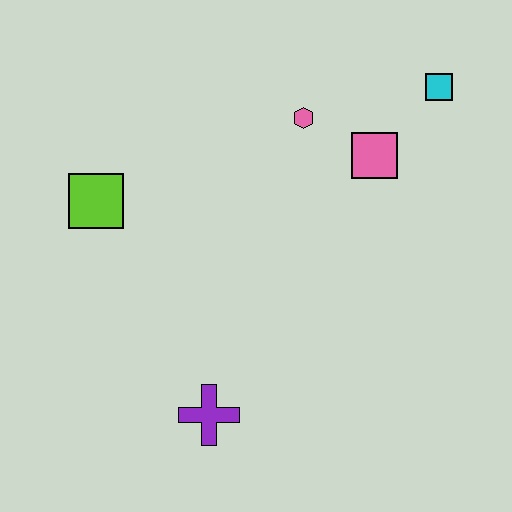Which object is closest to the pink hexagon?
The pink square is closest to the pink hexagon.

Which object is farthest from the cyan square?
The purple cross is farthest from the cyan square.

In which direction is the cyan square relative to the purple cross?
The cyan square is above the purple cross.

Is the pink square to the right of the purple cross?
Yes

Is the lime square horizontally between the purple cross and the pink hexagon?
No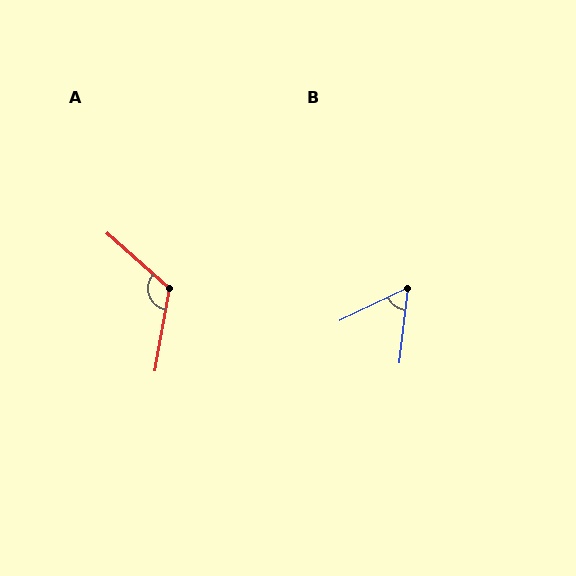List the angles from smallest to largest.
B (58°), A (121°).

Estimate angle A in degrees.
Approximately 121 degrees.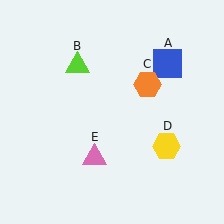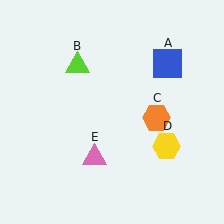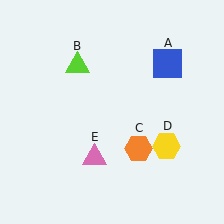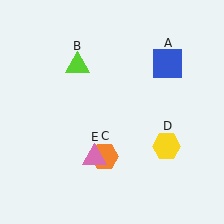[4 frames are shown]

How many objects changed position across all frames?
1 object changed position: orange hexagon (object C).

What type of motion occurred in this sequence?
The orange hexagon (object C) rotated clockwise around the center of the scene.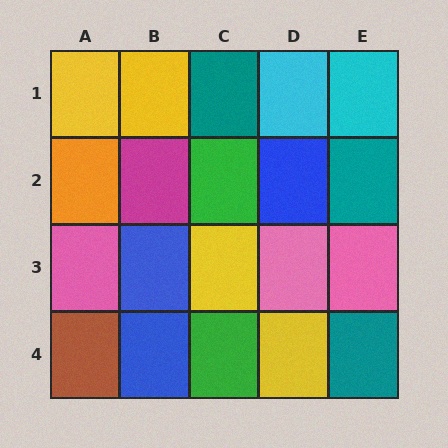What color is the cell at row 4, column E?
Teal.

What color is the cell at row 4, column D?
Yellow.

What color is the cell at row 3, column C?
Yellow.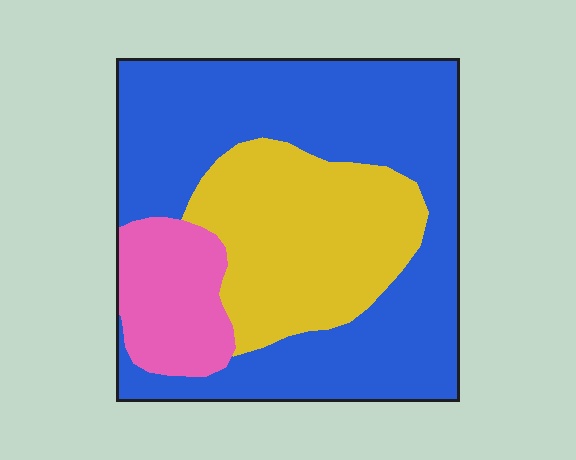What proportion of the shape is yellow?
Yellow covers roughly 30% of the shape.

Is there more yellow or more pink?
Yellow.